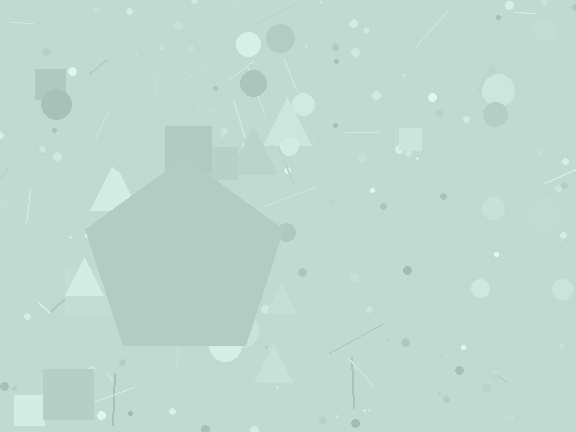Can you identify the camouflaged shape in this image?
The camouflaged shape is a pentagon.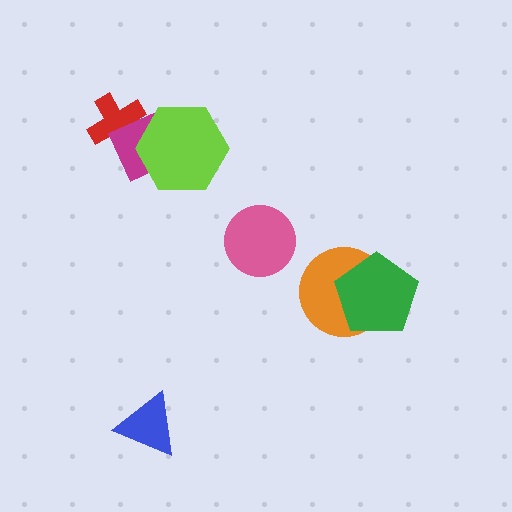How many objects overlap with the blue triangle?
0 objects overlap with the blue triangle.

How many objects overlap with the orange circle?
1 object overlaps with the orange circle.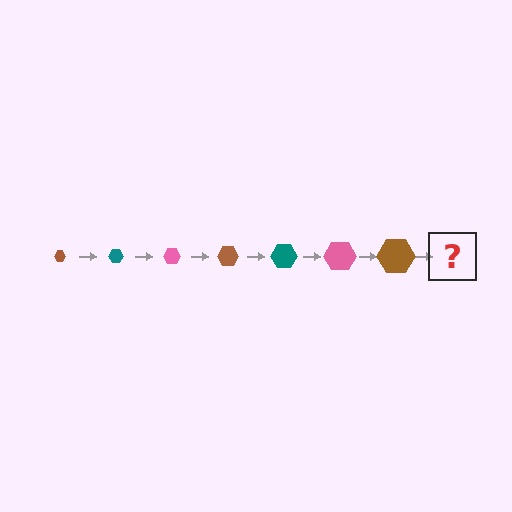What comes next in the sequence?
The next element should be a teal hexagon, larger than the previous one.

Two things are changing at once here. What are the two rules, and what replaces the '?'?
The two rules are that the hexagon grows larger each step and the color cycles through brown, teal, and pink. The '?' should be a teal hexagon, larger than the previous one.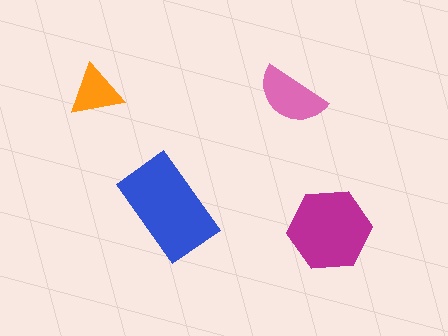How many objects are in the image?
There are 4 objects in the image.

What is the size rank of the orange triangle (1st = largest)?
4th.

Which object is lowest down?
The magenta hexagon is bottommost.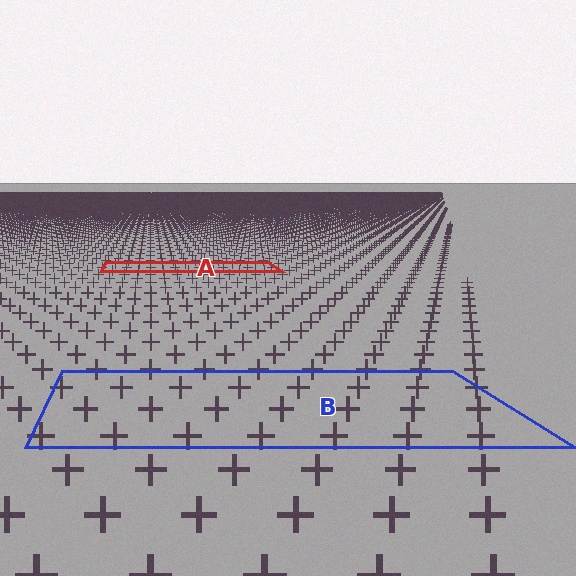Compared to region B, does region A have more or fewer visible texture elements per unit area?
Region A has more texture elements per unit area — they are packed more densely because it is farther away.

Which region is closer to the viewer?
Region B is closer. The texture elements there are larger and more spread out.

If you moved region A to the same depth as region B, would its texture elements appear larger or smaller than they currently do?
They would appear larger. At a closer depth, the same texture elements are projected at a bigger on-screen size.